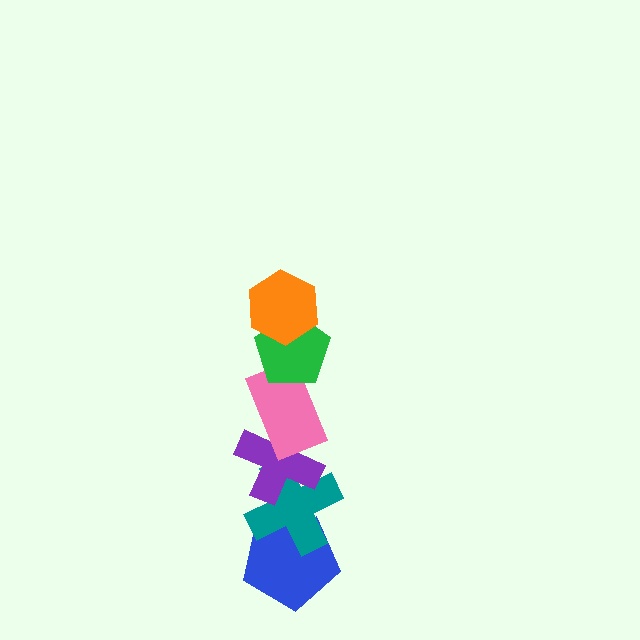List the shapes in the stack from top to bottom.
From top to bottom: the orange hexagon, the green pentagon, the pink rectangle, the purple cross, the teal cross, the blue pentagon.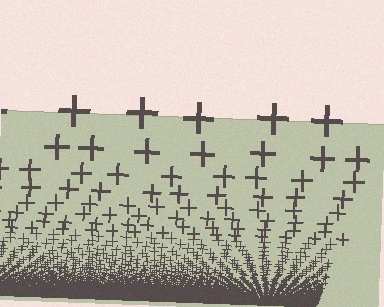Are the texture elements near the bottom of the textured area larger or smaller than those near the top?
Smaller. The gradient is inverted — elements near the bottom are smaller and denser.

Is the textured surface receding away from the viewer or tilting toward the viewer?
The surface appears to tilt toward the viewer. Texture elements get larger and sparser toward the top.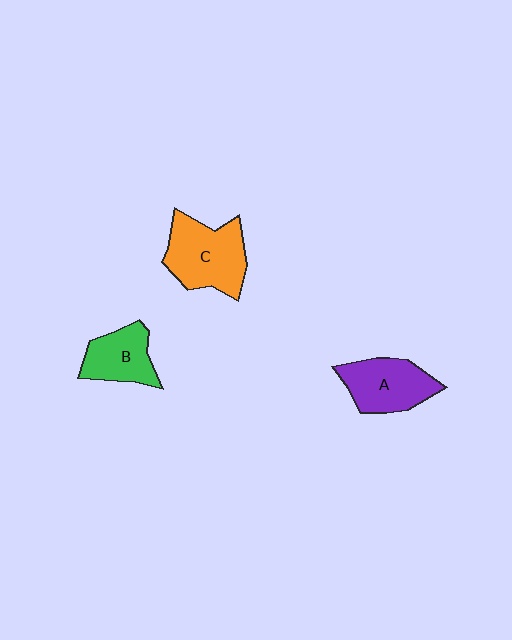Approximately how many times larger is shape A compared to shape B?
Approximately 1.2 times.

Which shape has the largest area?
Shape C (orange).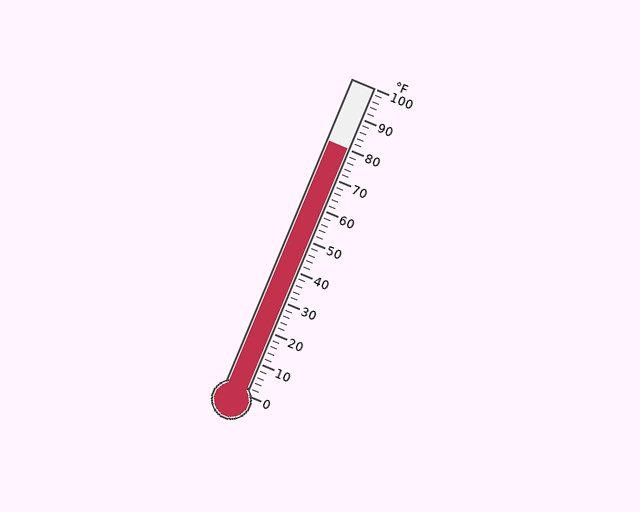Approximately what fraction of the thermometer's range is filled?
The thermometer is filled to approximately 80% of its range.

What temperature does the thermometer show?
The thermometer shows approximately 80°F.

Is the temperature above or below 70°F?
The temperature is above 70°F.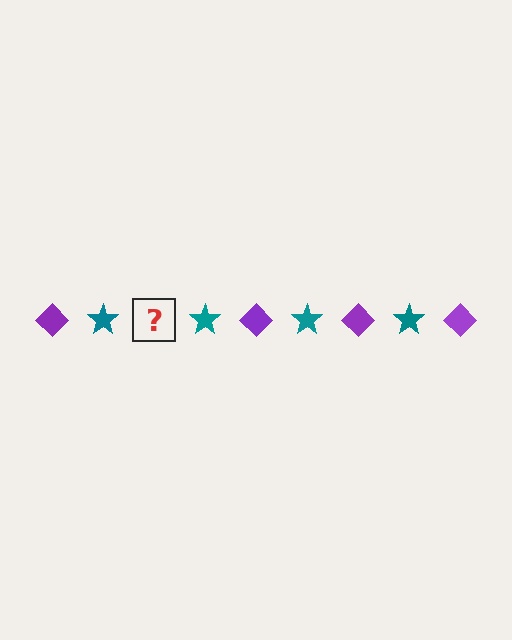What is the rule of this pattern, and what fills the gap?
The rule is that the pattern alternates between purple diamond and teal star. The gap should be filled with a purple diamond.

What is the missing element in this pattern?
The missing element is a purple diamond.